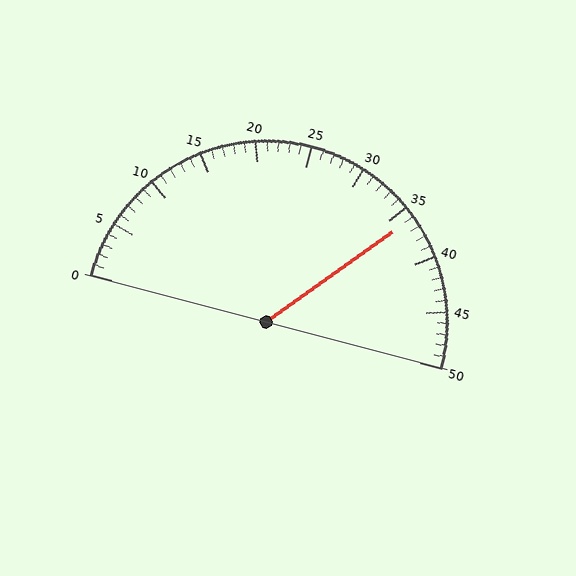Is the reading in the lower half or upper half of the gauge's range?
The reading is in the upper half of the range (0 to 50).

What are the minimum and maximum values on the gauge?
The gauge ranges from 0 to 50.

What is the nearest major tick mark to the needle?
The nearest major tick mark is 35.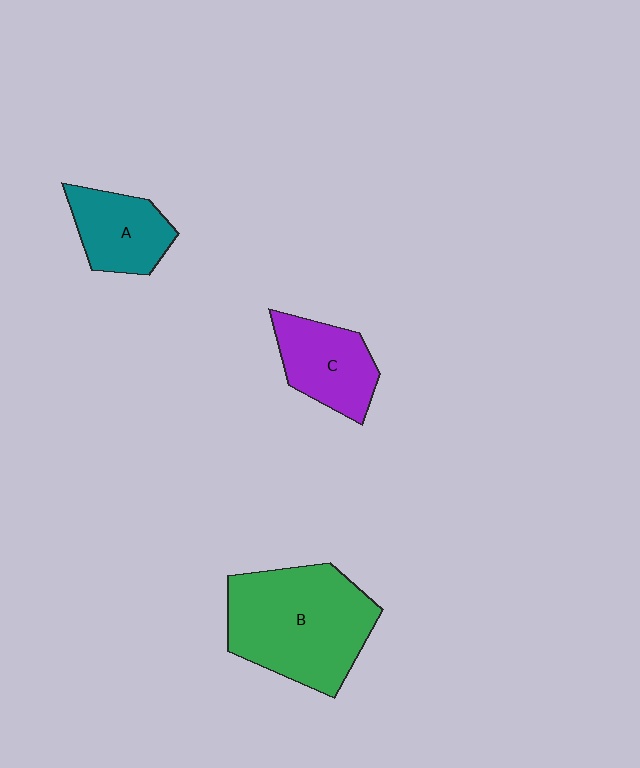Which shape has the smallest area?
Shape A (teal).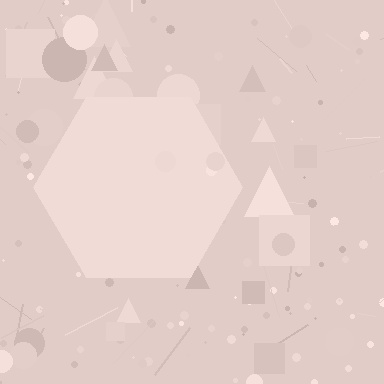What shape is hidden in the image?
A hexagon is hidden in the image.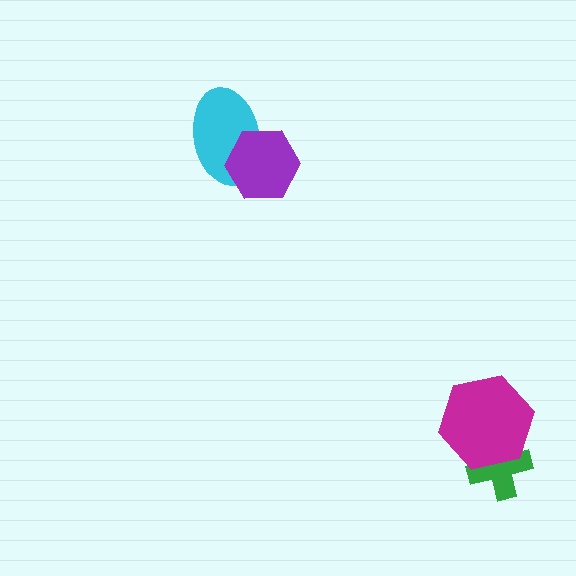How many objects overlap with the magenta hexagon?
1 object overlaps with the magenta hexagon.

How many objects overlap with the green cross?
1 object overlaps with the green cross.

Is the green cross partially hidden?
Yes, it is partially covered by another shape.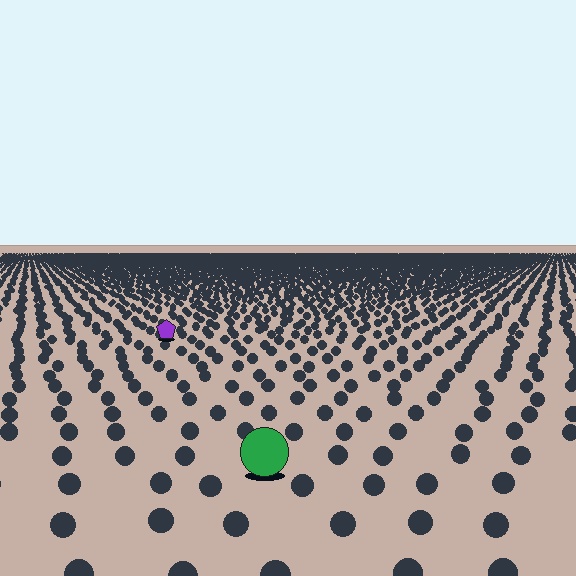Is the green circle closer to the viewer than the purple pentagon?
Yes. The green circle is closer — you can tell from the texture gradient: the ground texture is coarser near it.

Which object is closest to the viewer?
The green circle is closest. The texture marks near it are larger and more spread out.